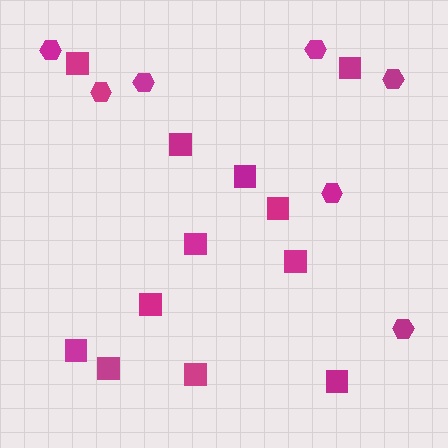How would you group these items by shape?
There are 2 groups: one group of hexagons (7) and one group of squares (12).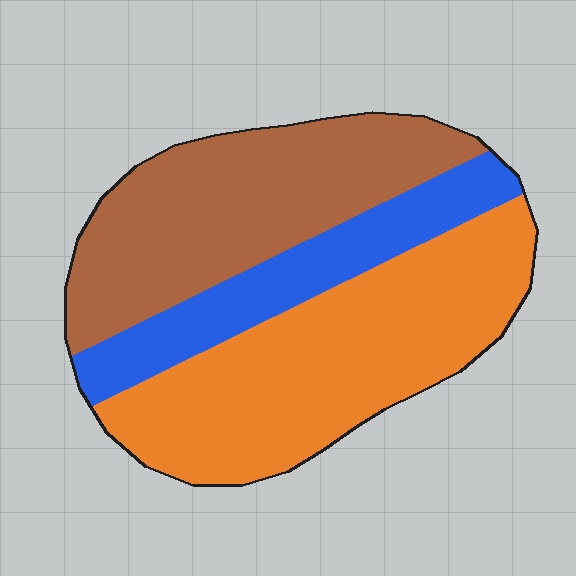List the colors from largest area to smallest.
From largest to smallest: orange, brown, blue.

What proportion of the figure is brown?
Brown takes up about three eighths (3/8) of the figure.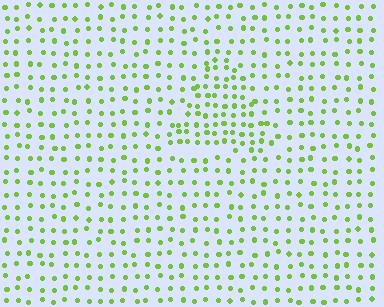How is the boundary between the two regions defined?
The boundary is defined by a change in element density (approximately 1.7x ratio). All elements are the same color, size, and shape.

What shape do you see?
I see a triangle.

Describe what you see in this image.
The image contains small lime elements arranged at two different densities. A triangle-shaped region is visible where the elements are more densely packed than the surrounding area.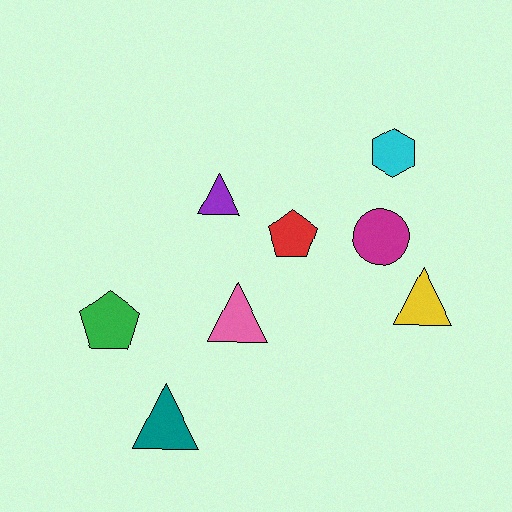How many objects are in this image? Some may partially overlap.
There are 8 objects.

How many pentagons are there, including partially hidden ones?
There are 2 pentagons.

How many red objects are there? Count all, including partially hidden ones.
There is 1 red object.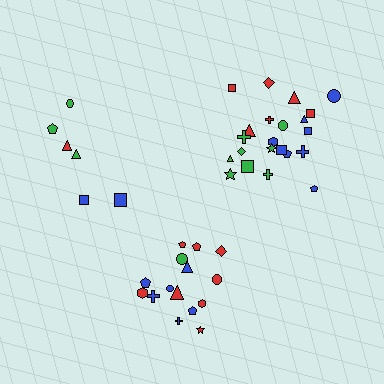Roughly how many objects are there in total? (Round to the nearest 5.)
Roughly 45 objects in total.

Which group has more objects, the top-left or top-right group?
The top-right group.